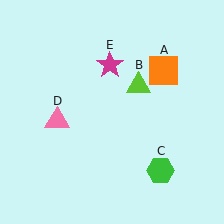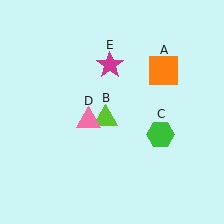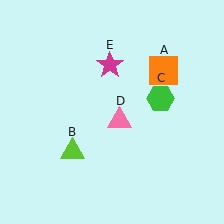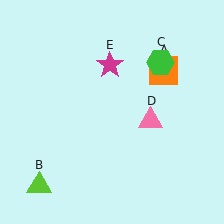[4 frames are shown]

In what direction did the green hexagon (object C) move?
The green hexagon (object C) moved up.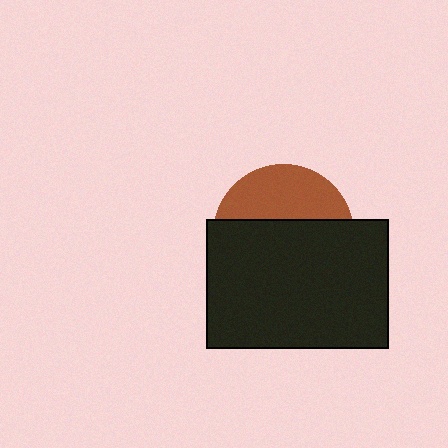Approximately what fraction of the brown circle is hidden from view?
Roughly 63% of the brown circle is hidden behind the black rectangle.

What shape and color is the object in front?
The object in front is a black rectangle.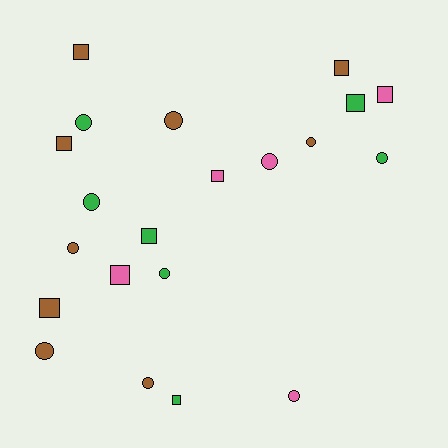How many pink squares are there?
There are 3 pink squares.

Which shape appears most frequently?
Circle, with 11 objects.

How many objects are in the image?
There are 21 objects.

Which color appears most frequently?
Brown, with 9 objects.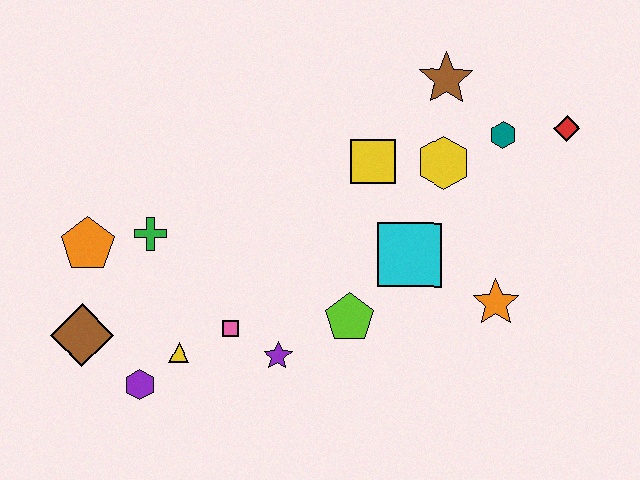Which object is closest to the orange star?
The cyan square is closest to the orange star.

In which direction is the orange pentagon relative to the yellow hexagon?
The orange pentagon is to the left of the yellow hexagon.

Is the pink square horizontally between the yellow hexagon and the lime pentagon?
No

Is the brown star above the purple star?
Yes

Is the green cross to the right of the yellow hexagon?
No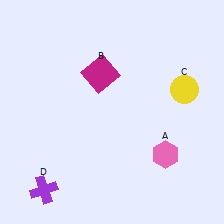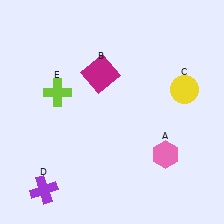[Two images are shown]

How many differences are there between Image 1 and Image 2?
There is 1 difference between the two images.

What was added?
A lime cross (E) was added in Image 2.